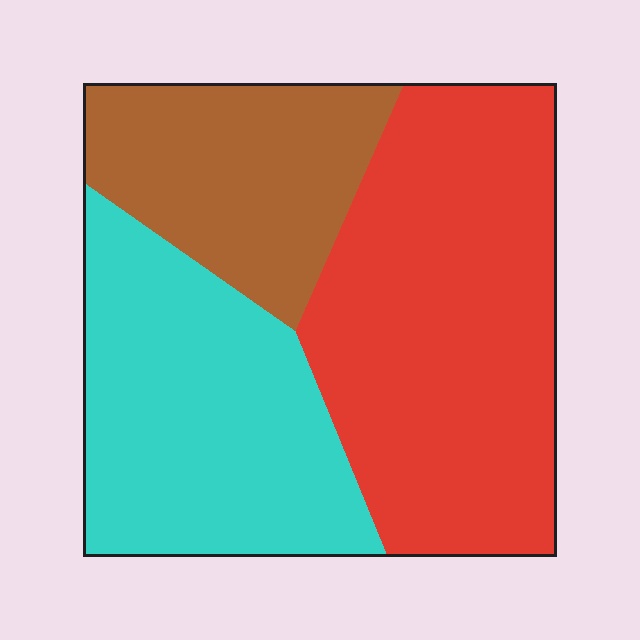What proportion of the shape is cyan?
Cyan takes up about one third (1/3) of the shape.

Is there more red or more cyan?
Red.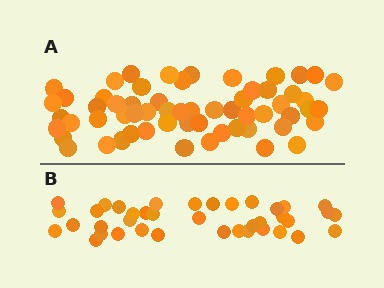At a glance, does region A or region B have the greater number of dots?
Region A (the top region) has more dots.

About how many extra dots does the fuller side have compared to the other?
Region A has approximately 20 more dots than region B.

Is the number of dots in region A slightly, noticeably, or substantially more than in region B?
Region A has substantially more. The ratio is roughly 1.5 to 1.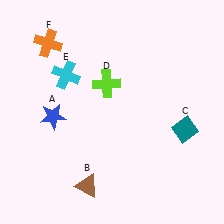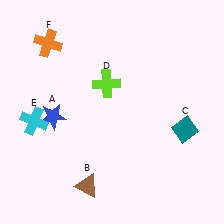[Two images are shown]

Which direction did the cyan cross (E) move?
The cyan cross (E) moved down.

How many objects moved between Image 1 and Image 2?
1 object moved between the two images.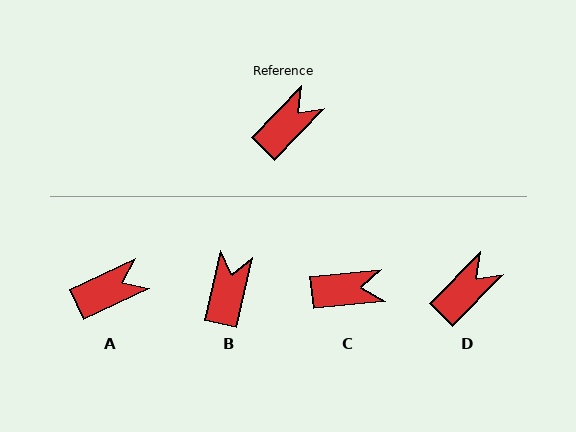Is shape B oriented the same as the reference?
No, it is off by about 32 degrees.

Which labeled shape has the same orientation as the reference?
D.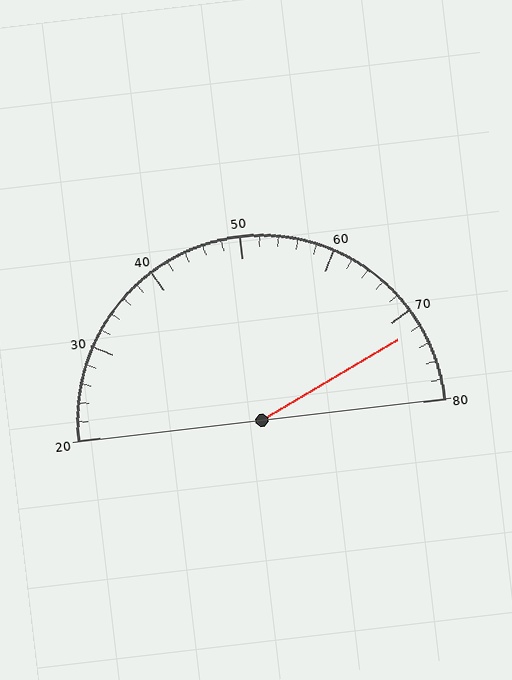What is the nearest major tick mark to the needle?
The nearest major tick mark is 70.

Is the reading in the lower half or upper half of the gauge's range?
The reading is in the upper half of the range (20 to 80).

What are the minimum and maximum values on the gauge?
The gauge ranges from 20 to 80.